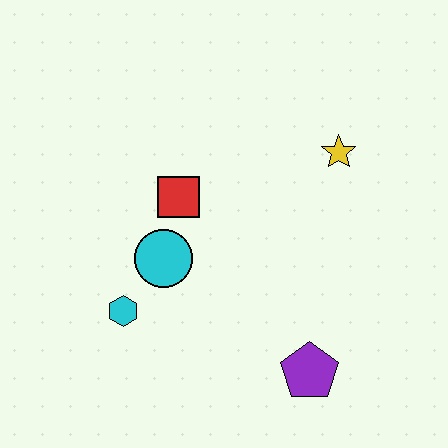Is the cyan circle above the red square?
No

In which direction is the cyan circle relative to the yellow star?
The cyan circle is to the left of the yellow star.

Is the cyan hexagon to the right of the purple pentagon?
No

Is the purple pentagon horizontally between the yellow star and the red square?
Yes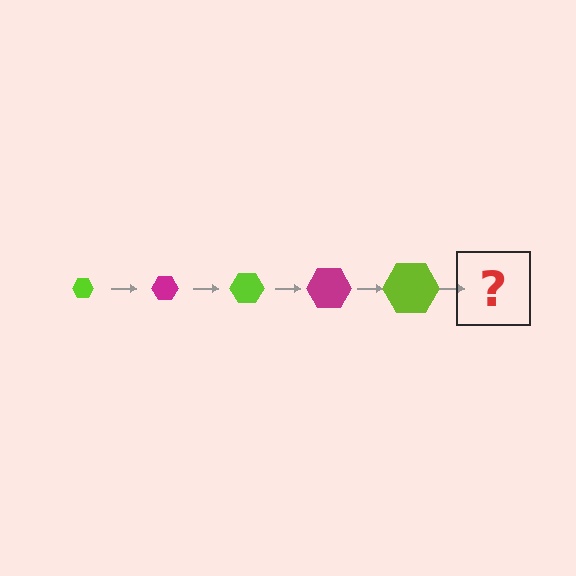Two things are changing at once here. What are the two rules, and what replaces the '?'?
The two rules are that the hexagon grows larger each step and the color cycles through lime and magenta. The '?' should be a magenta hexagon, larger than the previous one.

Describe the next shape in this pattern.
It should be a magenta hexagon, larger than the previous one.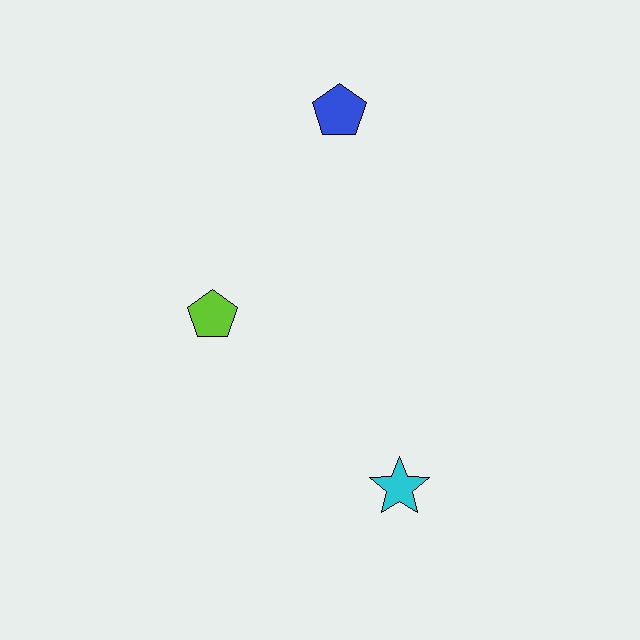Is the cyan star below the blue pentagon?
Yes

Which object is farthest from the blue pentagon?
The cyan star is farthest from the blue pentagon.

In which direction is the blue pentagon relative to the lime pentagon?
The blue pentagon is above the lime pentagon.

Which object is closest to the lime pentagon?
The blue pentagon is closest to the lime pentagon.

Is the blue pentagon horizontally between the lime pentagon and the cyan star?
Yes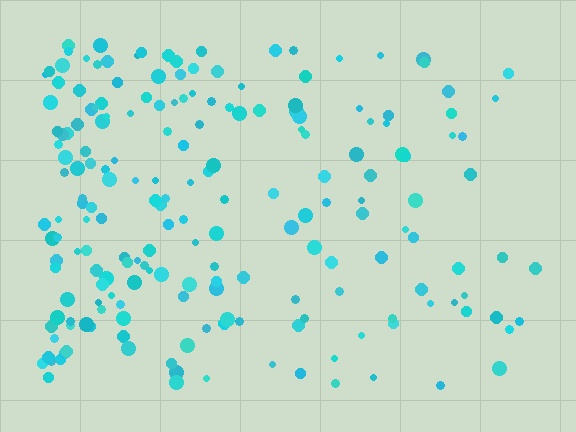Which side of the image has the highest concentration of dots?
The left.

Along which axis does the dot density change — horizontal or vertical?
Horizontal.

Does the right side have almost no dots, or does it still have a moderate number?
Still a moderate number, just noticeably fewer than the left.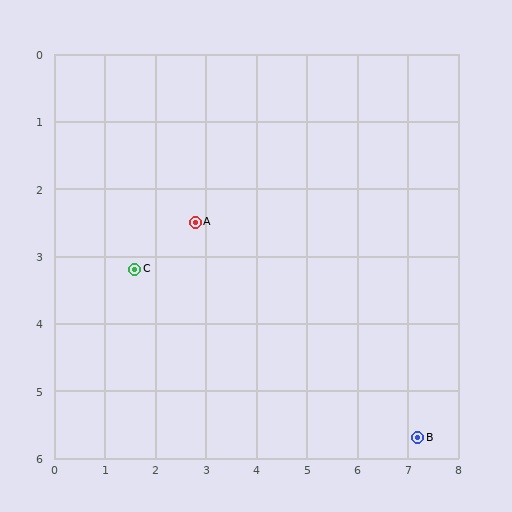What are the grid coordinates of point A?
Point A is at approximately (2.8, 2.5).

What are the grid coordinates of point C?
Point C is at approximately (1.6, 3.2).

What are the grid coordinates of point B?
Point B is at approximately (7.2, 5.7).